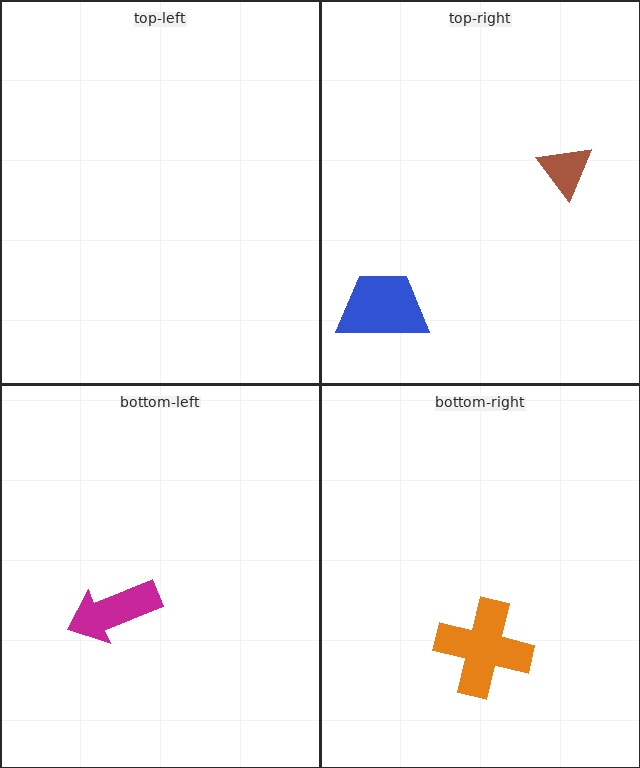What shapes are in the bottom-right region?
The orange cross.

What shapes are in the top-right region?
The blue trapezoid, the brown triangle.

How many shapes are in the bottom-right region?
1.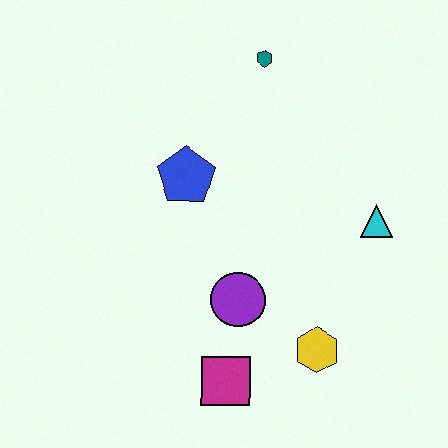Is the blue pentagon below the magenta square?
No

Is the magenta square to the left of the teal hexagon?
Yes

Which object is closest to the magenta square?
The purple circle is closest to the magenta square.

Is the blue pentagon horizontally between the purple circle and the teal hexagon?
No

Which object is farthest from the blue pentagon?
The yellow hexagon is farthest from the blue pentagon.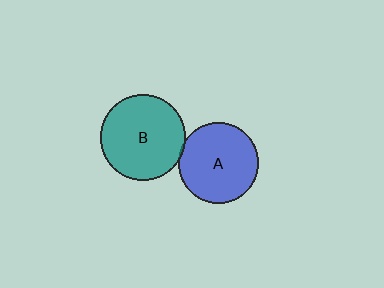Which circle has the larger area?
Circle B (teal).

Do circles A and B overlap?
Yes.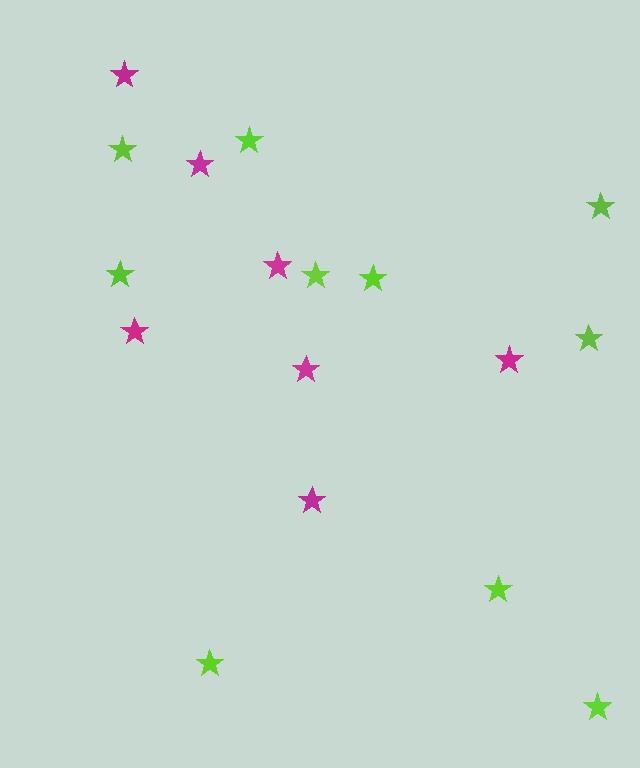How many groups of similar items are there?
There are 2 groups: one group of magenta stars (7) and one group of lime stars (10).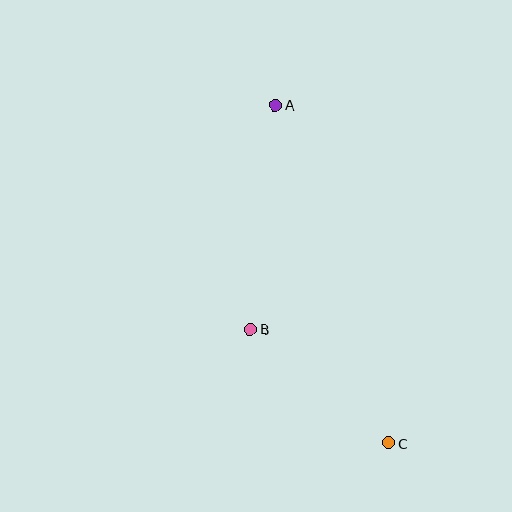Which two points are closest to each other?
Points B and C are closest to each other.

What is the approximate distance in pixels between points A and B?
The distance between A and B is approximately 225 pixels.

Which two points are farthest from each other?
Points A and C are farthest from each other.